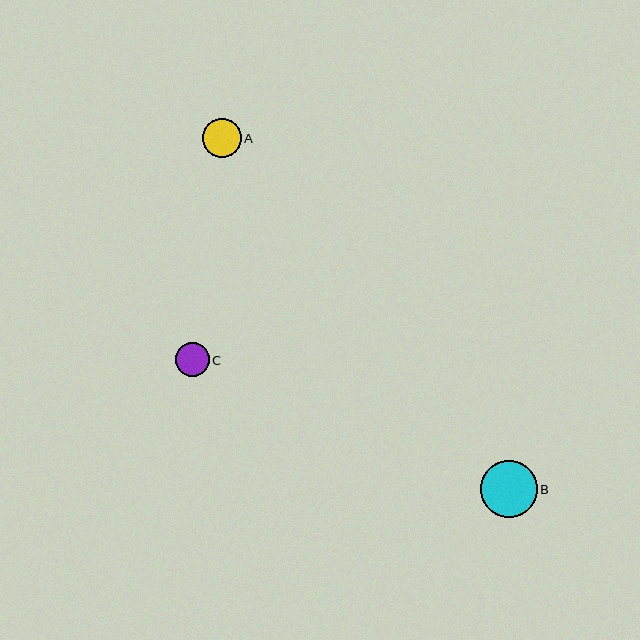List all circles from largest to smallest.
From largest to smallest: B, A, C.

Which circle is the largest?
Circle B is the largest with a size of approximately 57 pixels.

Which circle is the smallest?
Circle C is the smallest with a size of approximately 34 pixels.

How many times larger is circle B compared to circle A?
Circle B is approximately 1.4 times the size of circle A.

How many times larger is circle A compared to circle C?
Circle A is approximately 1.2 times the size of circle C.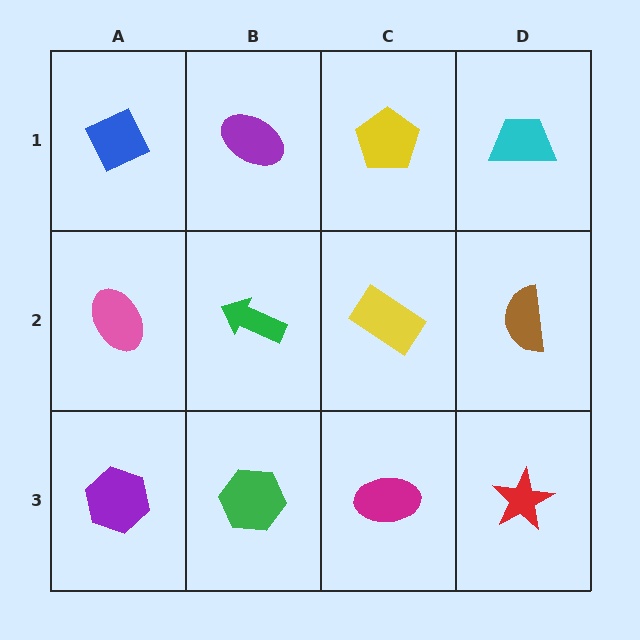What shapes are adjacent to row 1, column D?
A brown semicircle (row 2, column D), a yellow pentagon (row 1, column C).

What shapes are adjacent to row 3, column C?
A yellow rectangle (row 2, column C), a green hexagon (row 3, column B), a red star (row 3, column D).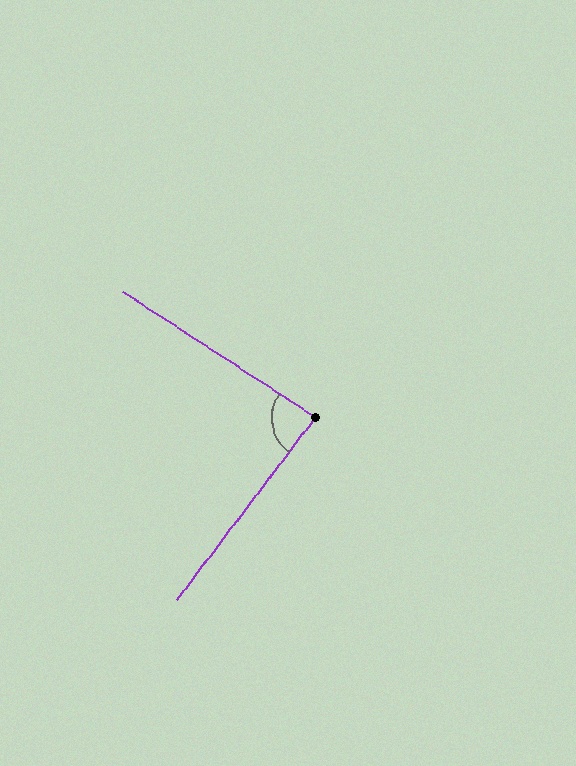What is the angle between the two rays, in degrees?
Approximately 86 degrees.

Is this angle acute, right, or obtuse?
It is approximately a right angle.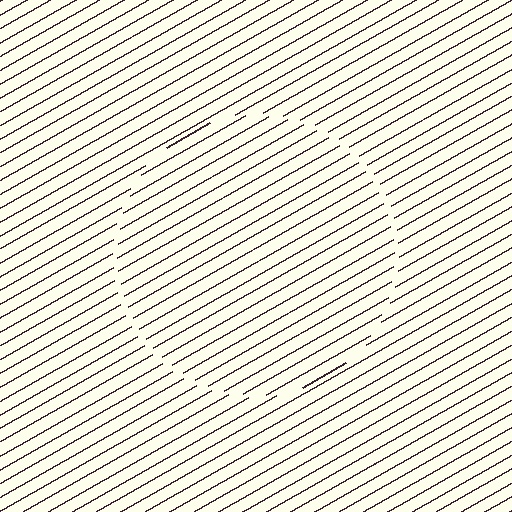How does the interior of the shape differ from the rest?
The interior of the shape contains the same grating, shifted by half a period — the contour is defined by the phase discontinuity where line-ends from the inner and outer gratings abut.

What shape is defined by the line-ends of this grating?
An illusory circle. The interior of the shape contains the same grating, shifted by half a period — the contour is defined by the phase discontinuity where line-ends from the inner and outer gratings abut.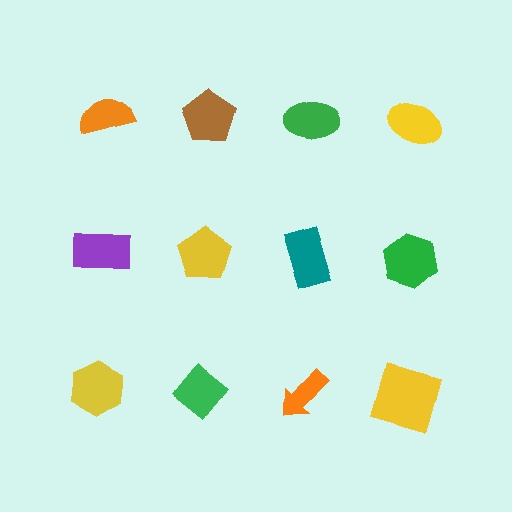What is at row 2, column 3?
A teal rectangle.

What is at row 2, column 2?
A yellow pentagon.